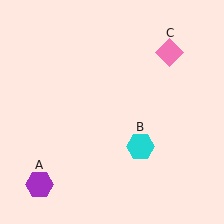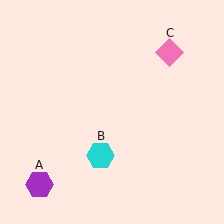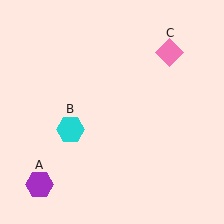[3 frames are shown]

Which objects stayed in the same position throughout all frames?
Purple hexagon (object A) and pink diamond (object C) remained stationary.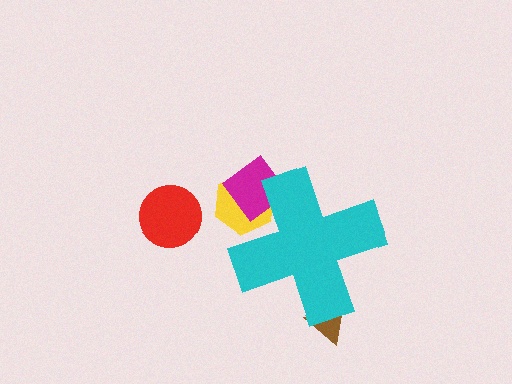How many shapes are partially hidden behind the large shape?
3 shapes are partially hidden.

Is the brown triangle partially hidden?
Yes, the brown triangle is partially hidden behind the cyan cross.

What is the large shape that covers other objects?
A cyan cross.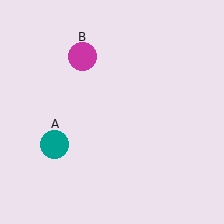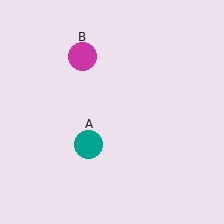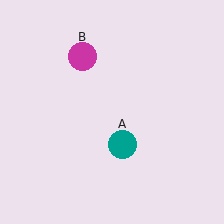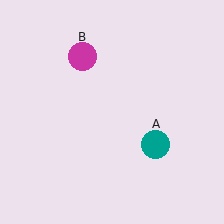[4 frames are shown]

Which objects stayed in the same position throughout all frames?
Magenta circle (object B) remained stationary.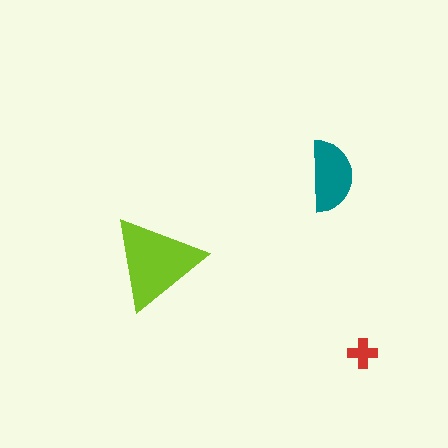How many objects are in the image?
There are 3 objects in the image.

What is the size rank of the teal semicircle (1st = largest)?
2nd.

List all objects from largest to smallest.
The lime triangle, the teal semicircle, the red cross.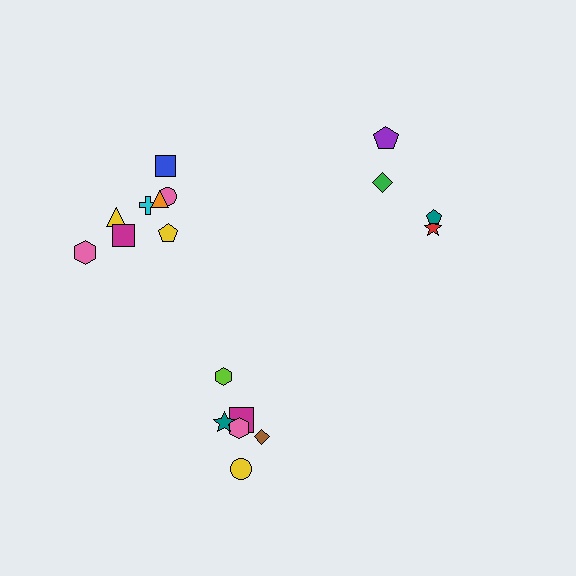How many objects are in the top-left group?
There are 8 objects.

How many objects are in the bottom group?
There are 6 objects.